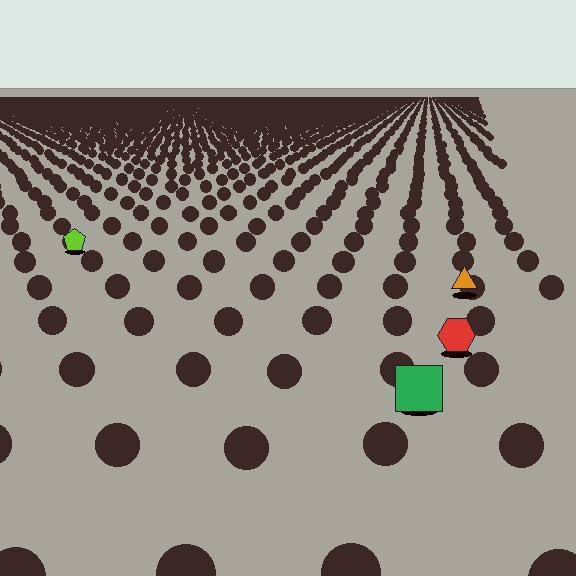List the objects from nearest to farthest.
From nearest to farthest: the green square, the red hexagon, the orange triangle, the lime pentagon.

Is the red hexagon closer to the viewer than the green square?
No. The green square is closer — you can tell from the texture gradient: the ground texture is coarser near it.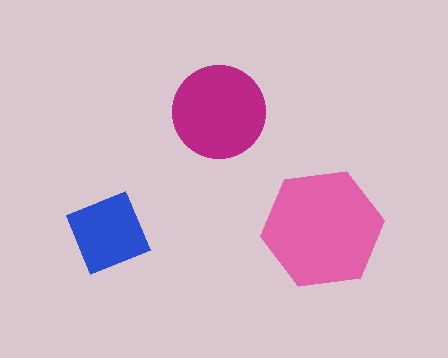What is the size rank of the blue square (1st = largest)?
3rd.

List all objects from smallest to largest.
The blue square, the magenta circle, the pink hexagon.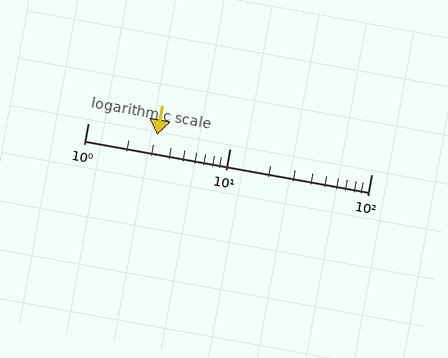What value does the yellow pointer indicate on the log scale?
The pointer indicates approximately 3.1.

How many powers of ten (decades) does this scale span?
The scale spans 2 decades, from 1 to 100.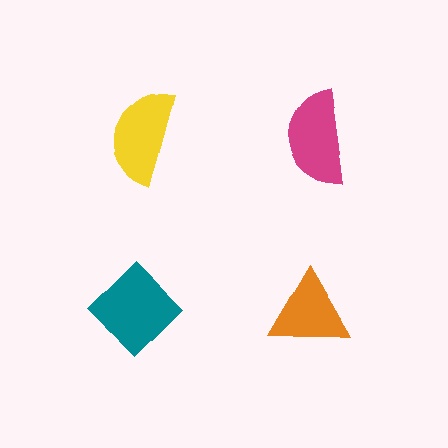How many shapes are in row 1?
2 shapes.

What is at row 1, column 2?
A magenta semicircle.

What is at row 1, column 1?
A yellow semicircle.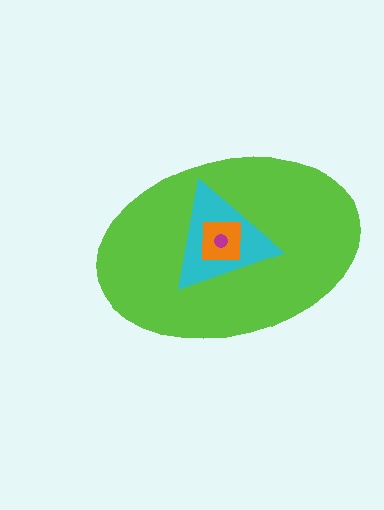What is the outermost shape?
The lime ellipse.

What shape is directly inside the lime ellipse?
The cyan triangle.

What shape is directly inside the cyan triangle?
The orange square.